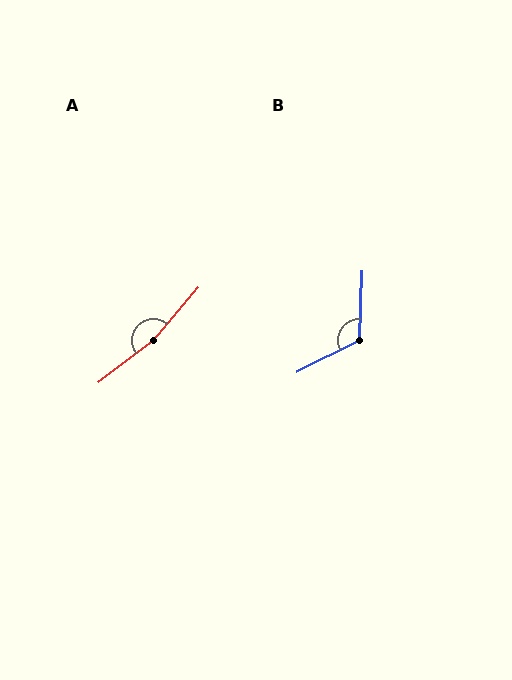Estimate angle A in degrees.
Approximately 168 degrees.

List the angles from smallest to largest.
B (119°), A (168°).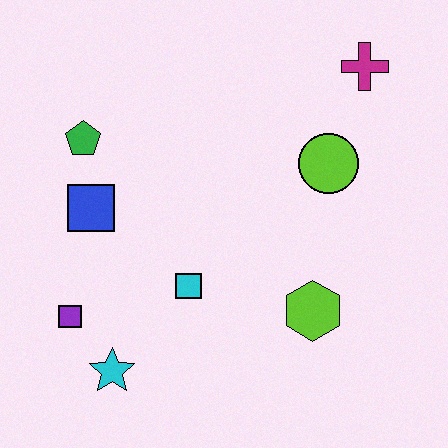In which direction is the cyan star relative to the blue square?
The cyan star is below the blue square.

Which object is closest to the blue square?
The green pentagon is closest to the blue square.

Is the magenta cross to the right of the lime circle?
Yes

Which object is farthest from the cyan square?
The magenta cross is farthest from the cyan square.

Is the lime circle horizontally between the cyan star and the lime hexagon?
No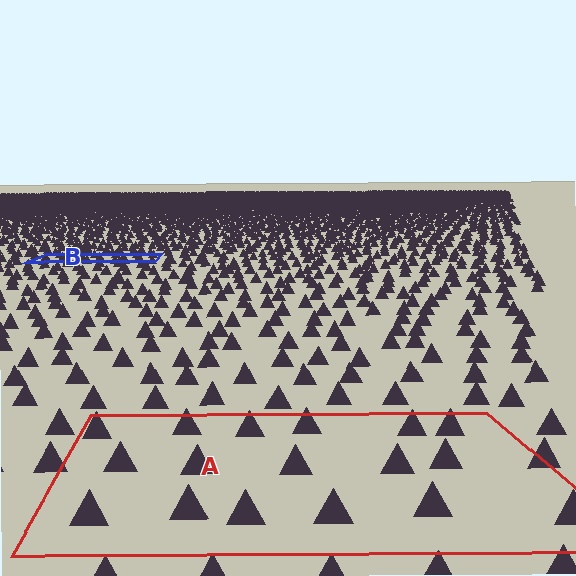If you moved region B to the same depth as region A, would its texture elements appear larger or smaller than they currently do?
They would appear larger. At a closer depth, the same texture elements are projected at a bigger on-screen size.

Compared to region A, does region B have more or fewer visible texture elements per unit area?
Region B has more texture elements per unit area — they are packed more densely because it is farther away.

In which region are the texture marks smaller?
The texture marks are smaller in region B, because it is farther away.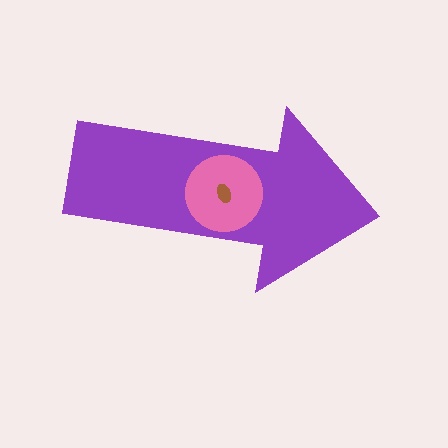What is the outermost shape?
The purple arrow.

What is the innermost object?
The brown ellipse.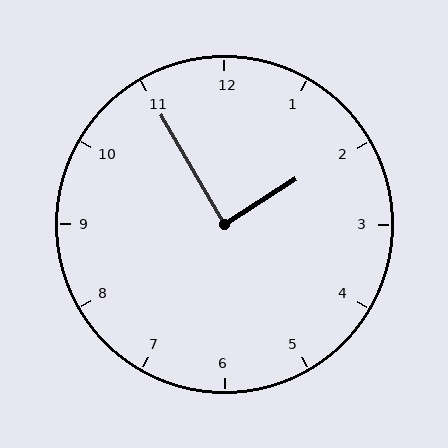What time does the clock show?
1:55.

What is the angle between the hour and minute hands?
Approximately 88 degrees.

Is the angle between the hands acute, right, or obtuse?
It is right.